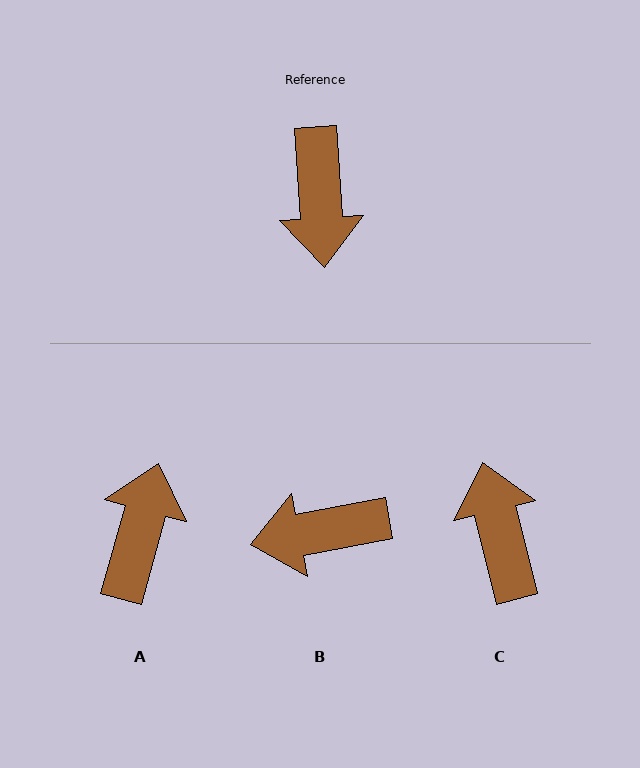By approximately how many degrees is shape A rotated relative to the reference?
Approximately 161 degrees counter-clockwise.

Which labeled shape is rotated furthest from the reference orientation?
C, about 170 degrees away.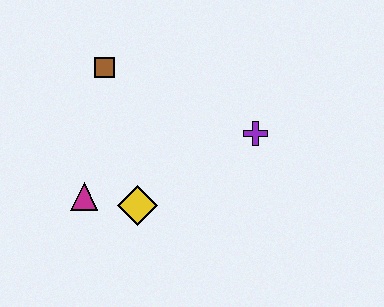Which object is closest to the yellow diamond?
The magenta triangle is closest to the yellow diamond.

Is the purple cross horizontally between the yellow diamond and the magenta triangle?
No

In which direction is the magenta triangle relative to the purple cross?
The magenta triangle is to the left of the purple cross.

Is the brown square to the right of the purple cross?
No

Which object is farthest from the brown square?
The purple cross is farthest from the brown square.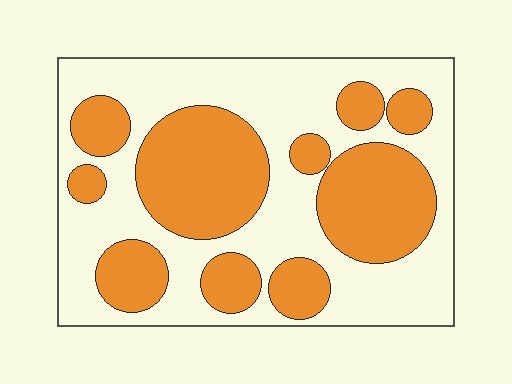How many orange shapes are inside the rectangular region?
10.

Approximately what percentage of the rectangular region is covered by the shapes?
Approximately 40%.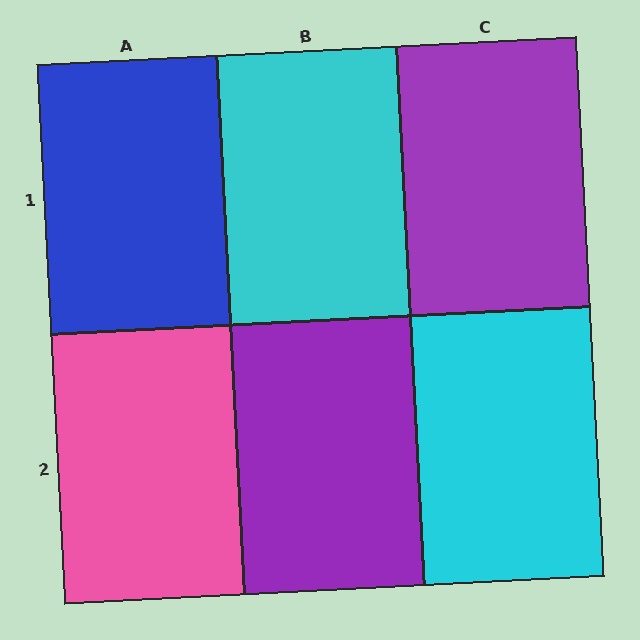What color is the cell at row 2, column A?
Pink.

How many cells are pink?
1 cell is pink.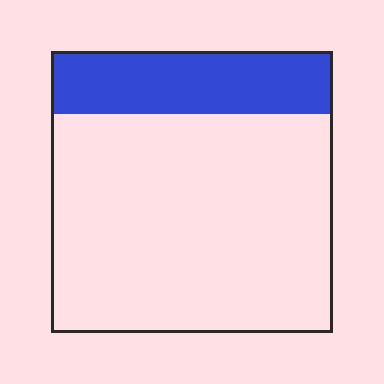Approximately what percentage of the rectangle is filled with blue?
Approximately 20%.